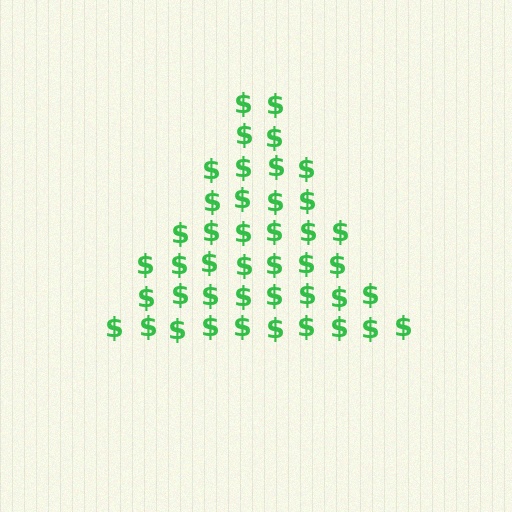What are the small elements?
The small elements are dollar signs.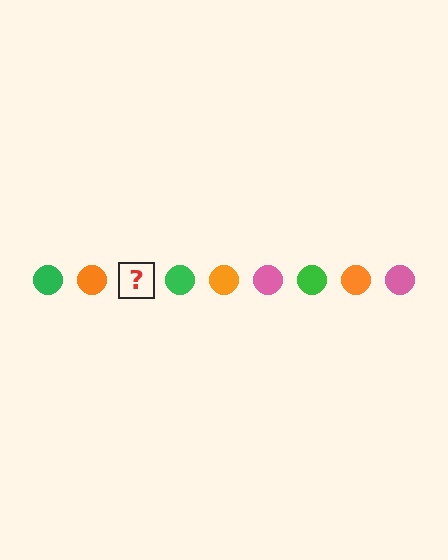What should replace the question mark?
The question mark should be replaced with a pink circle.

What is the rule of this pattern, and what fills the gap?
The rule is that the pattern cycles through green, orange, pink circles. The gap should be filled with a pink circle.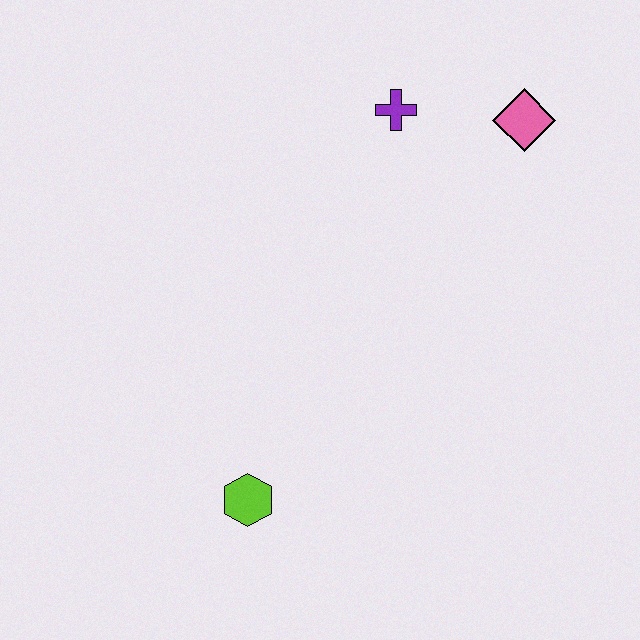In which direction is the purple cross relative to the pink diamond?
The purple cross is to the left of the pink diamond.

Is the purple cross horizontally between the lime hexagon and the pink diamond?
Yes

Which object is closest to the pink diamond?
The purple cross is closest to the pink diamond.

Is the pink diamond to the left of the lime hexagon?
No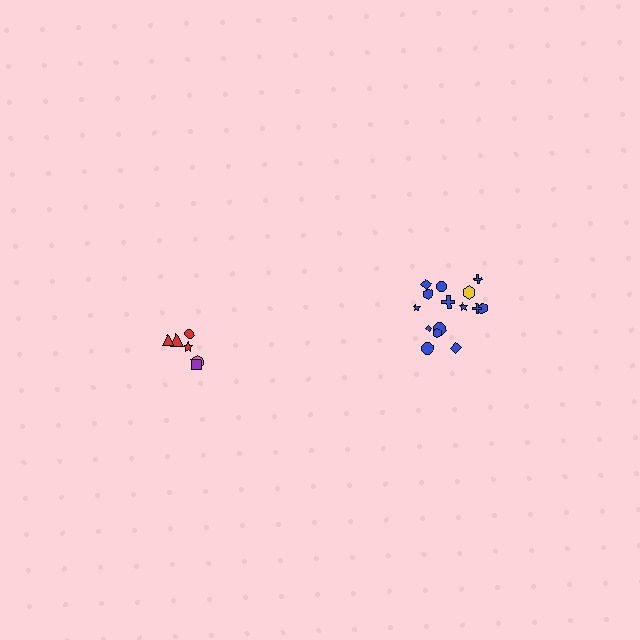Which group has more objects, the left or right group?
The right group.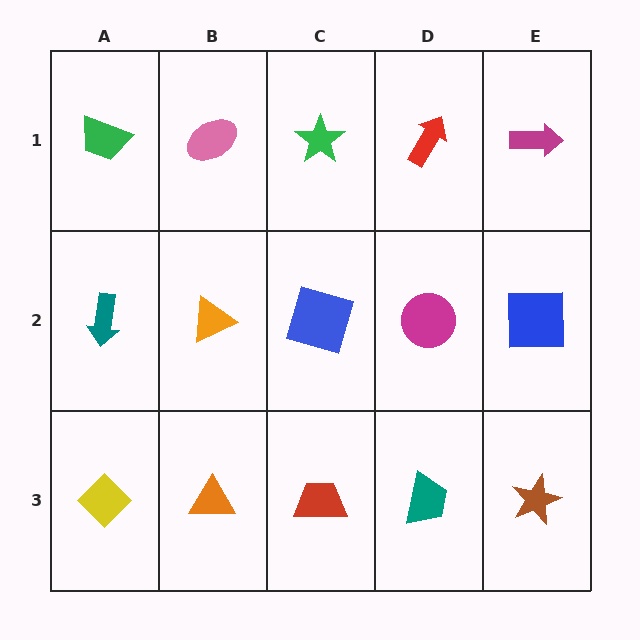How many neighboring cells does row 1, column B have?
3.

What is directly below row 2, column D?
A teal trapezoid.